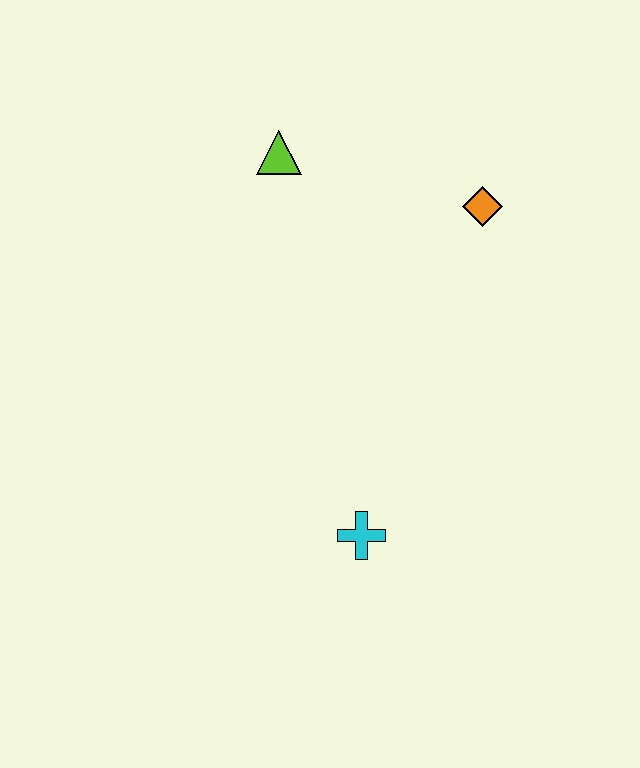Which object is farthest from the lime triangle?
The cyan cross is farthest from the lime triangle.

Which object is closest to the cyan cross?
The orange diamond is closest to the cyan cross.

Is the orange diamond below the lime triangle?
Yes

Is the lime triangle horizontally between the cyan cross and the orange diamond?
No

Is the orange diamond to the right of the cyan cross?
Yes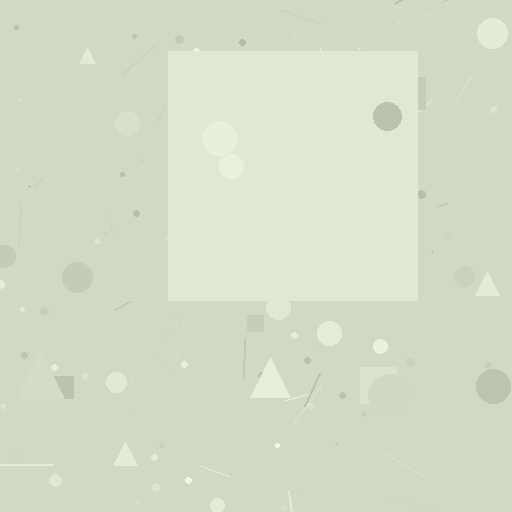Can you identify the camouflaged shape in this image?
The camouflaged shape is a square.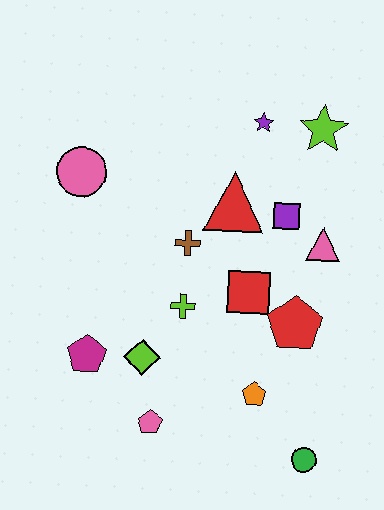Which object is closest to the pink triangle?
The purple square is closest to the pink triangle.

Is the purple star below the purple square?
No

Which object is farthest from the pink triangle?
The magenta pentagon is farthest from the pink triangle.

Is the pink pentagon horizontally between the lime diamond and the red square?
Yes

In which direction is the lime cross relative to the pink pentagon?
The lime cross is above the pink pentagon.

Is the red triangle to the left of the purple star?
Yes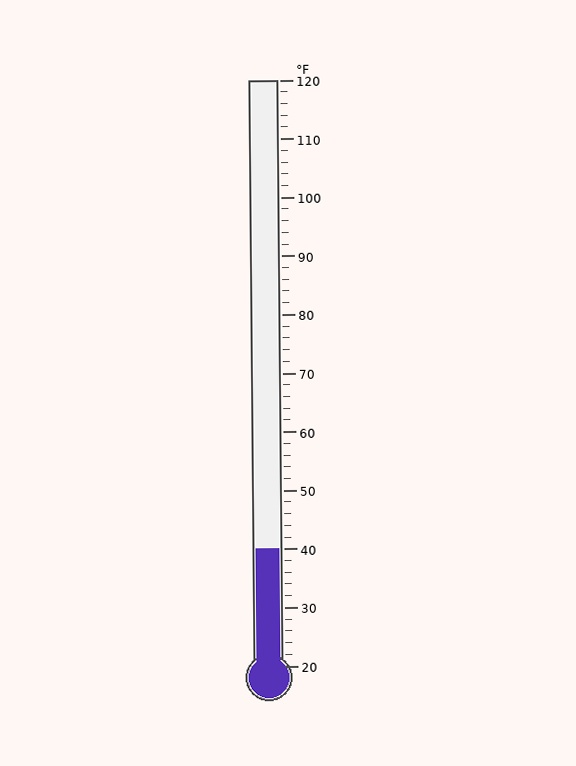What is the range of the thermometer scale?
The thermometer scale ranges from 20°F to 120°F.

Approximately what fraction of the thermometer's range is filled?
The thermometer is filled to approximately 20% of its range.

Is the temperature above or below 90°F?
The temperature is below 90°F.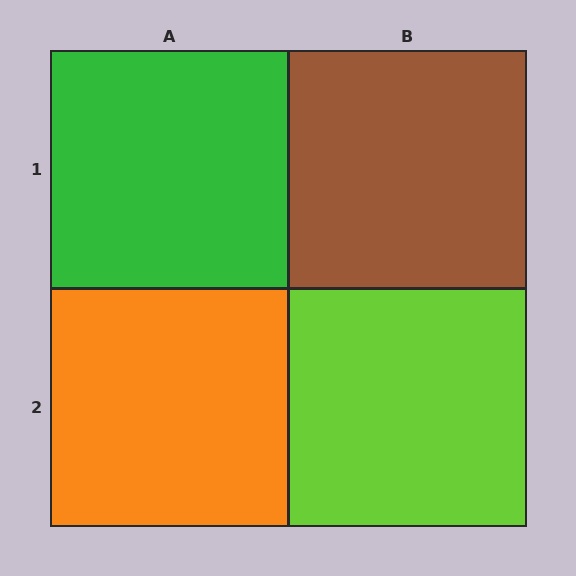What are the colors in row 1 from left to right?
Green, brown.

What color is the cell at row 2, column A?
Orange.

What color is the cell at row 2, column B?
Lime.